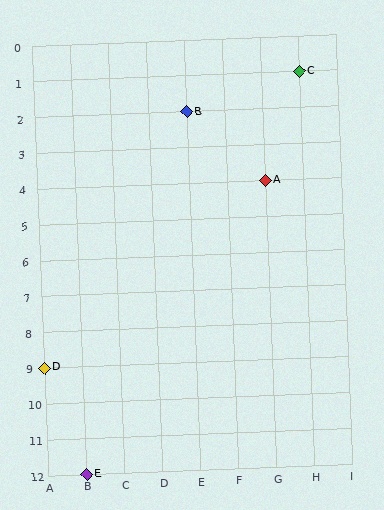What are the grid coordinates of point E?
Point E is at grid coordinates (B, 12).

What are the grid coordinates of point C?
Point C is at grid coordinates (H, 1).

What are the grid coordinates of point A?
Point A is at grid coordinates (G, 4).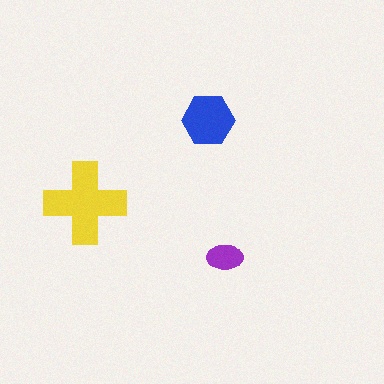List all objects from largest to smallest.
The yellow cross, the blue hexagon, the purple ellipse.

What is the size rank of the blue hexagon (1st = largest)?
2nd.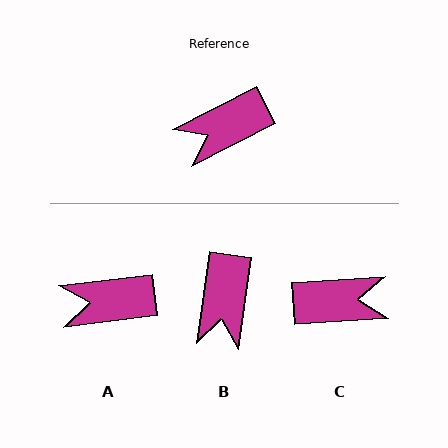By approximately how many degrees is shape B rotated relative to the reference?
Approximately 54 degrees counter-clockwise.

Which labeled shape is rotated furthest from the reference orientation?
C, about 157 degrees away.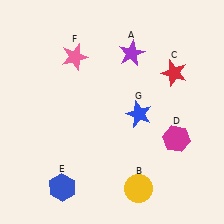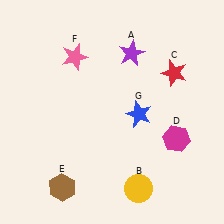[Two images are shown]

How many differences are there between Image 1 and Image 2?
There is 1 difference between the two images.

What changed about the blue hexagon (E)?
In Image 1, E is blue. In Image 2, it changed to brown.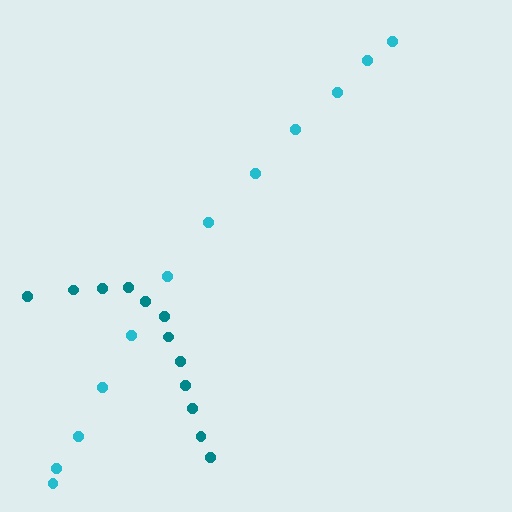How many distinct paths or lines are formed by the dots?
There are 2 distinct paths.